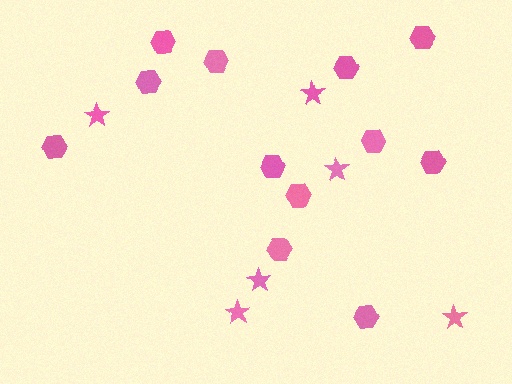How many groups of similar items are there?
There are 2 groups: one group of stars (6) and one group of hexagons (12).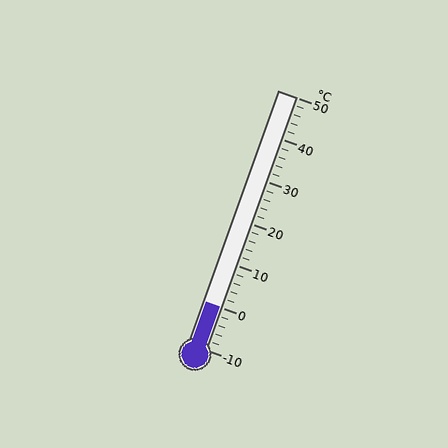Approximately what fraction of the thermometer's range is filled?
The thermometer is filled to approximately 15% of its range.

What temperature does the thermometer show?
The thermometer shows approximately 0°C.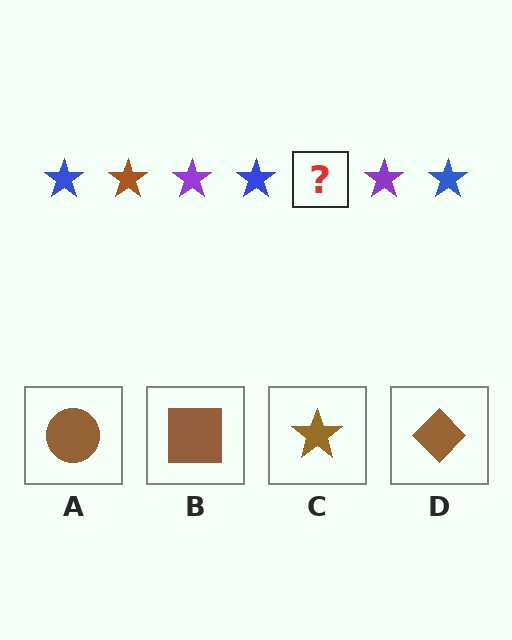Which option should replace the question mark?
Option C.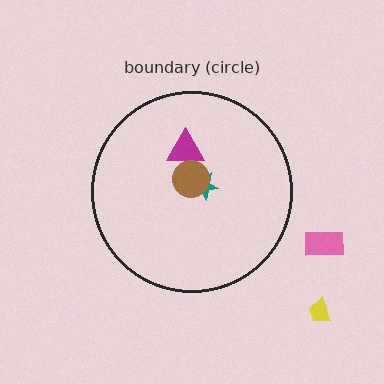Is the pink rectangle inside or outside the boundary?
Outside.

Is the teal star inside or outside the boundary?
Inside.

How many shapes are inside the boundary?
3 inside, 2 outside.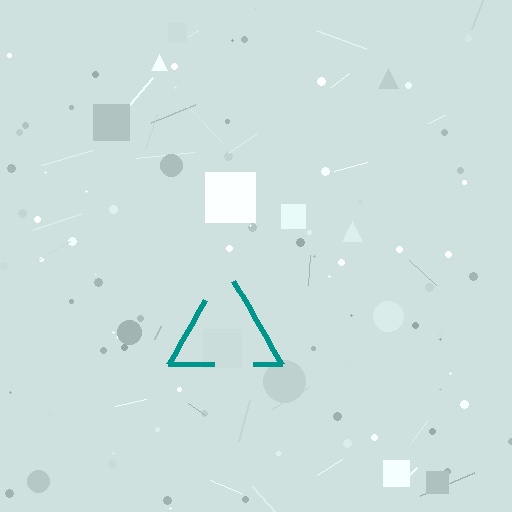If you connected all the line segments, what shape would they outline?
They would outline a triangle.